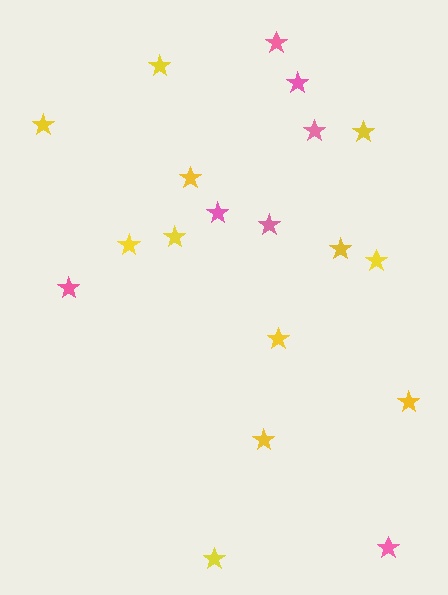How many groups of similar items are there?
There are 2 groups: one group of pink stars (7) and one group of yellow stars (12).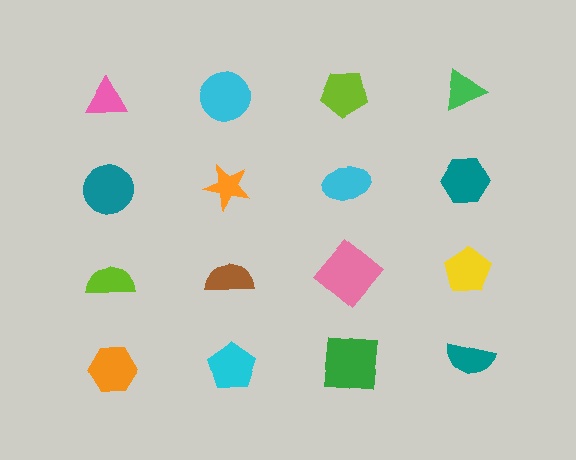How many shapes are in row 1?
4 shapes.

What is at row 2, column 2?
An orange star.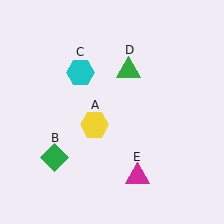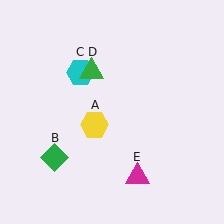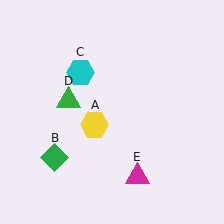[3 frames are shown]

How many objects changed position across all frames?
1 object changed position: green triangle (object D).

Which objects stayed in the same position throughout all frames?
Yellow hexagon (object A) and green diamond (object B) and cyan hexagon (object C) and magenta triangle (object E) remained stationary.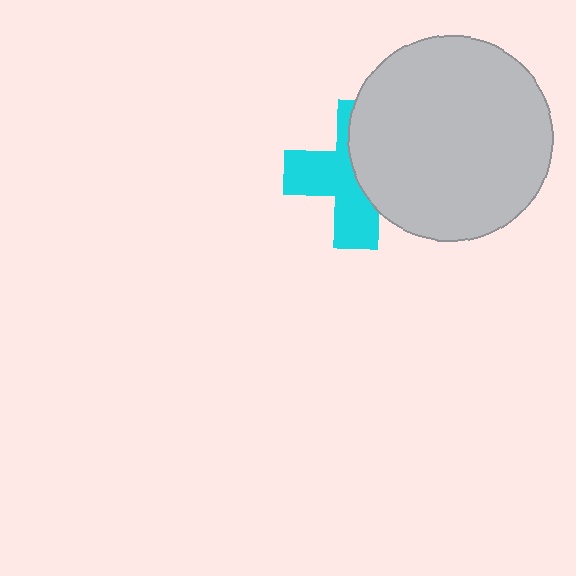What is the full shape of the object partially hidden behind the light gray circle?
The partially hidden object is a cyan cross.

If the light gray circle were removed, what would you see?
You would see the complete cyan cross.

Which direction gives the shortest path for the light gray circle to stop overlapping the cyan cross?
Moving right gives the shortest separation.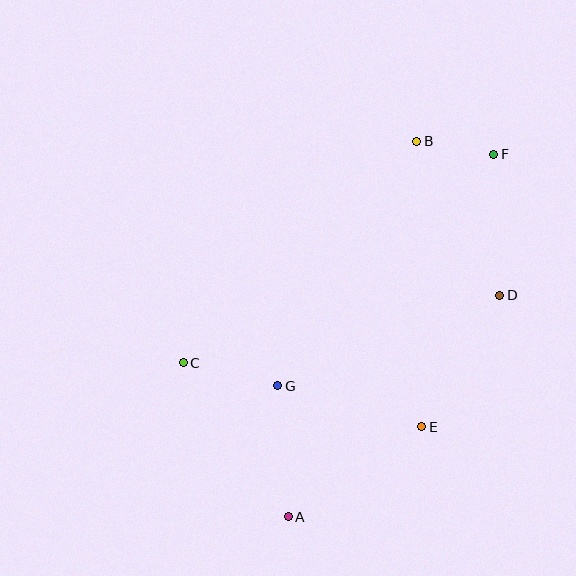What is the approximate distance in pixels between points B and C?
The distance between B and C is approximately 322 pixels.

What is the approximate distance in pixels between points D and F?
The distance between D and F is approximately 141 pixels.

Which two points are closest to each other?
Points B and F are closest to each other.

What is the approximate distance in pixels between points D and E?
The distance between D and E is approximately 153 pixels.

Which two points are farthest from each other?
Points A and F are farthest from each other.